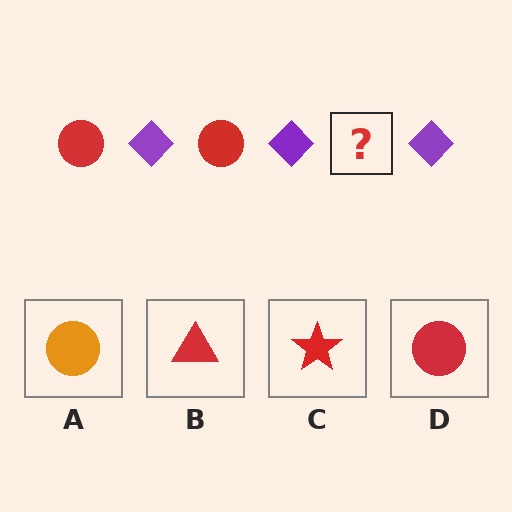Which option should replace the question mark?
Option D.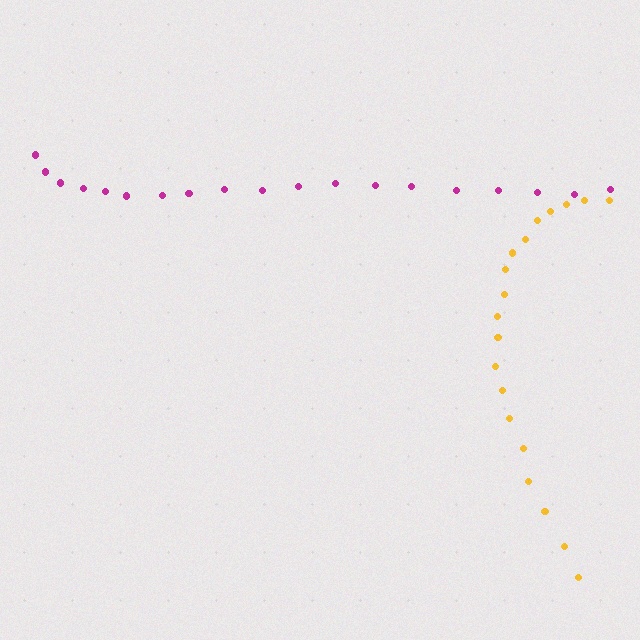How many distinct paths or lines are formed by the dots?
There are 2 distinct paths.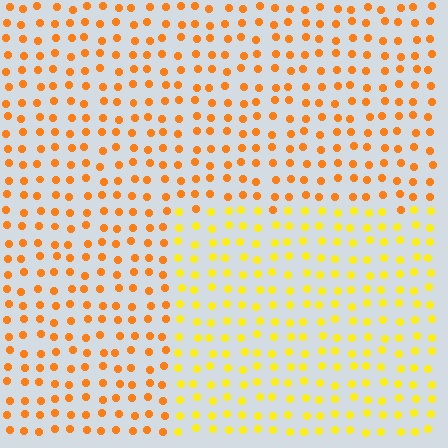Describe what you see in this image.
The image is filled with small orange elements in a uniform arrangement. A rectangle-shaped region is visible where the elements are tinted to a slightly different hue, forming a subtle color boundary.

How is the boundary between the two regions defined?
The boundary is defined purely by a slight shift in hue (about 30 degrees). Spacing, size, and orientation are identical on both sides.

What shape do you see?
I see a rectangle.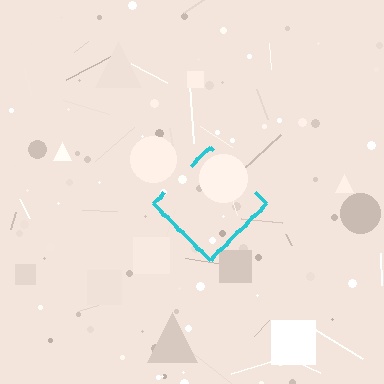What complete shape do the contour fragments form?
The contour fragments form a diamond.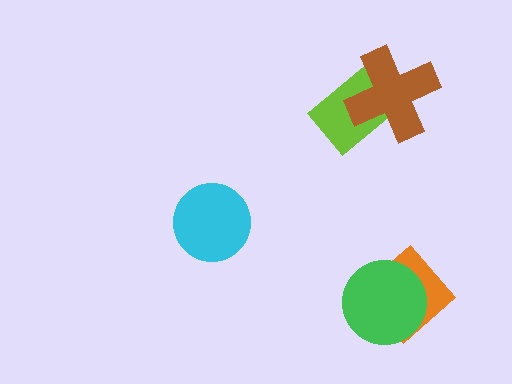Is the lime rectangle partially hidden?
Yes, it is partially covered by another shape.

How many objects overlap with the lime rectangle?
1 object overlaps with the lime rectangle.